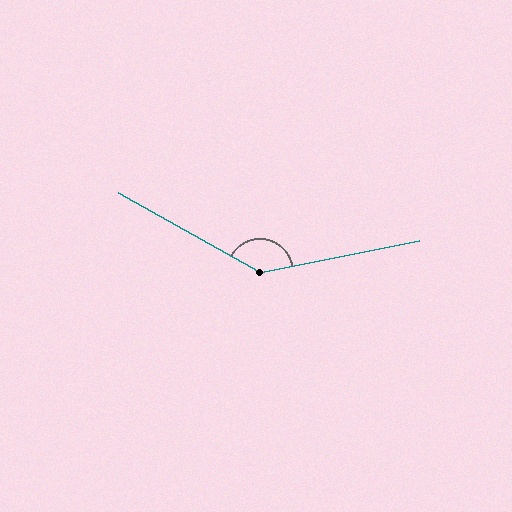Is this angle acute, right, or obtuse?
It is obtuse.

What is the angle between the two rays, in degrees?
Approximately 139 degrees.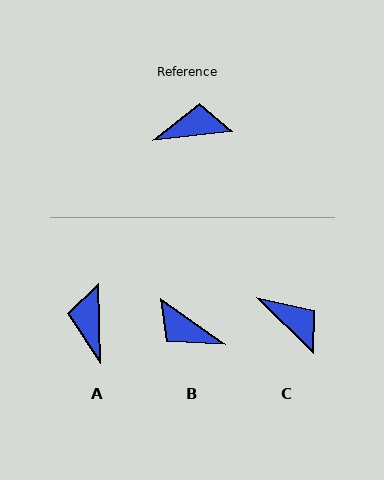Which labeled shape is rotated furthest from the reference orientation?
B, about 139 degrees away.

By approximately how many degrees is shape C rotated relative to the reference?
Approximately 50 degrees clockwise.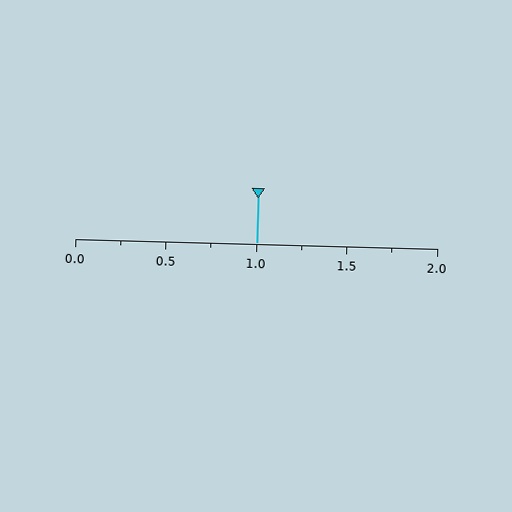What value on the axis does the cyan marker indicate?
The marker indicates approximately 1.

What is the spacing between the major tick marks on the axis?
The major ticks are spaced 0.5 apart.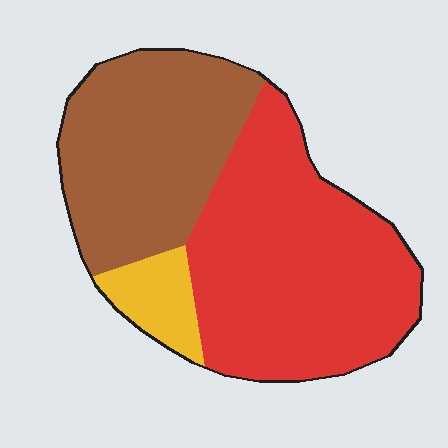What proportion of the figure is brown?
Brown takes up about three eighths (3/8) of the figure.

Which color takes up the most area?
Red, at roughly 55%.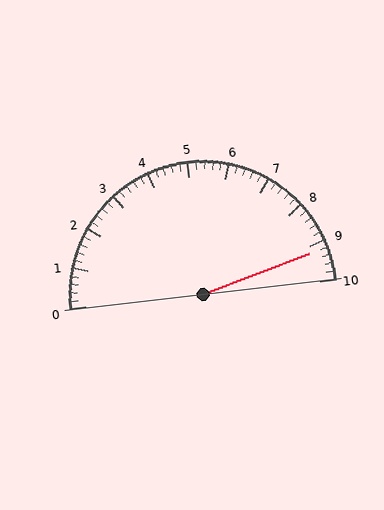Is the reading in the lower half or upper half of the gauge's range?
The reading is in the upper half of the range (0 to 10).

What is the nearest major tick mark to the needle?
The nearest major tick mark is 9.